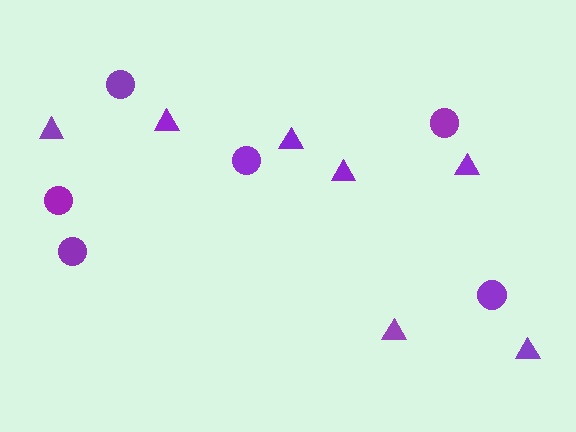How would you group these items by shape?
There are 2 groups: one group of triangles (7) and one group of circles (6).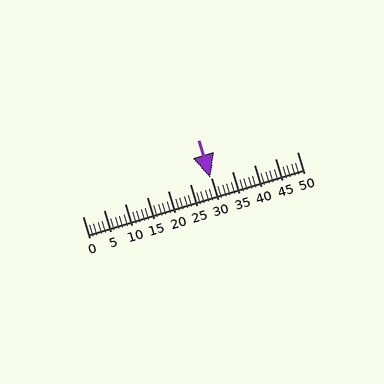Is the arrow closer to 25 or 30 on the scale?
The arrow is closer to 30.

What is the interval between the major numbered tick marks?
The major tick marks are spaced 5 units apart.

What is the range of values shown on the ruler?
The ruler shows values from 0 to 50.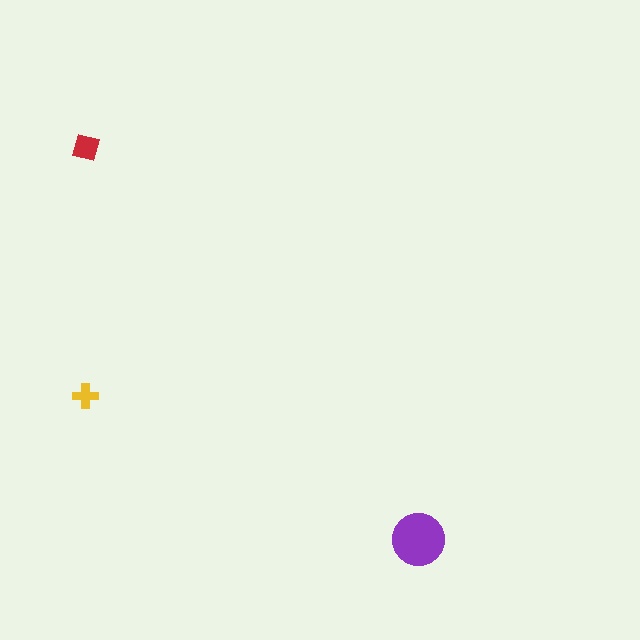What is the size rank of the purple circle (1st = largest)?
1st.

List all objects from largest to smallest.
The purple circle, the red diamond, the yellow cross.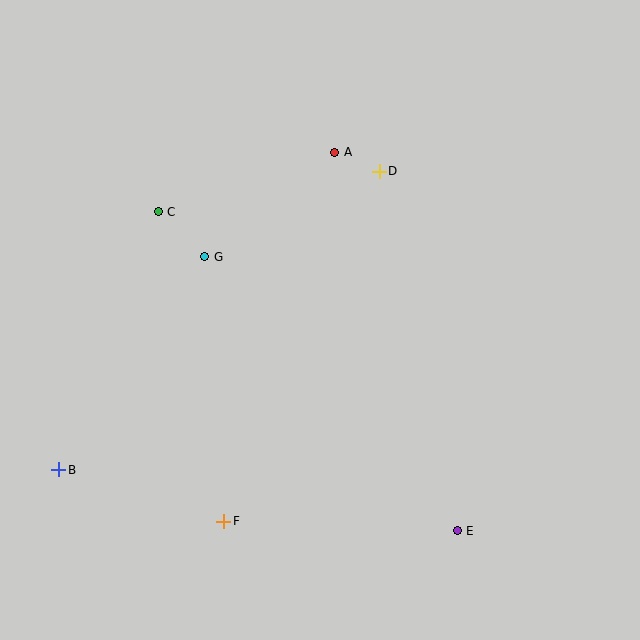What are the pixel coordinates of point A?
Point A is at (335, 152).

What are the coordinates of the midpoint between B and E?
The midpoint between B and E is at (258, 500).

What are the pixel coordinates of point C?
Point C is at (158, 212).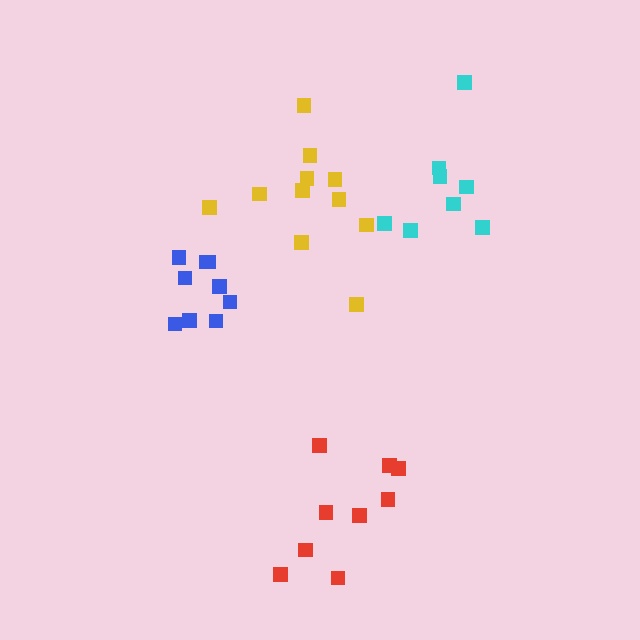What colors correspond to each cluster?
The clusters are colored: red, cyan, yellow, blue.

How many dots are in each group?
Group 1: 9 dots, Group 2: 8 dots, Group 3: 11 dots, Group 4: 9 dots (37 total).